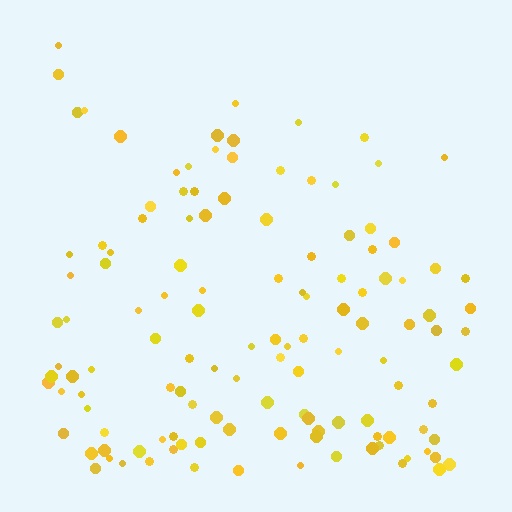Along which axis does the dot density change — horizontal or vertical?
Vertical.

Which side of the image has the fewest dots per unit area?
The top.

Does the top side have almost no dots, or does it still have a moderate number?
Still a moderate number, just noticeably fewer than the bottom.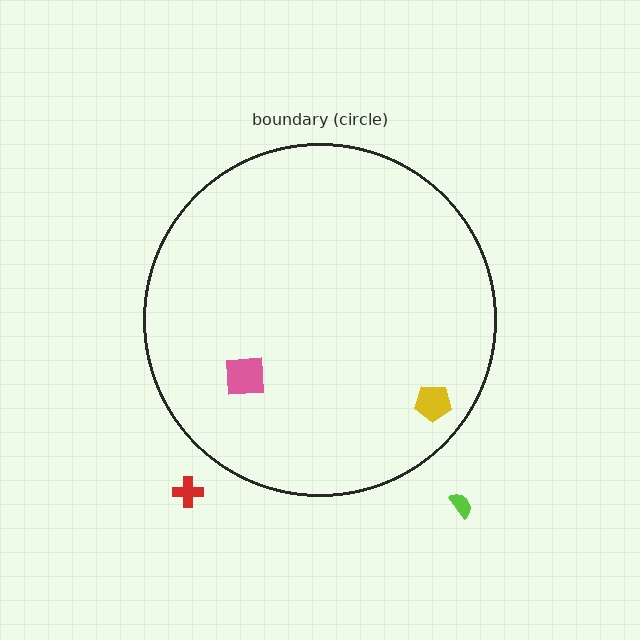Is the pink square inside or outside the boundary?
Inside.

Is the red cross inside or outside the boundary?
Outside.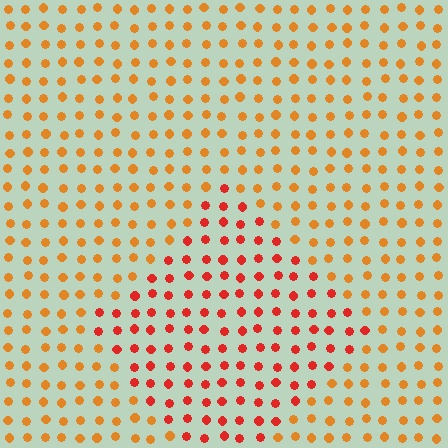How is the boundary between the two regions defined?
The boundary is defined purely by a slight shift in hue (about 30 degrees). Spacing, size, and orientation are identical on both sides.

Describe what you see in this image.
The image is filled with small orange elements in a uniform arrangement. A diamond-shaped region is visible where the elements are tinted to a slightly different hue, forming a subtle color boundary.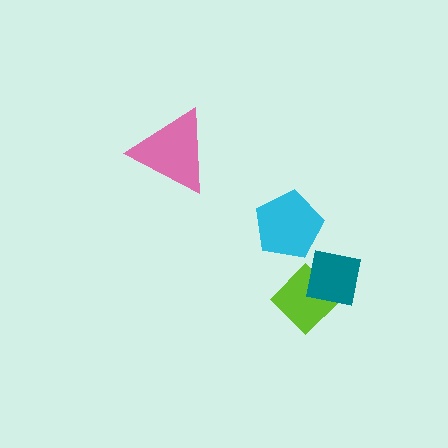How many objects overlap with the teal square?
1 object overlaps with the teal square.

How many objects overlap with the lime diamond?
1 object overlaps with the lime diamond.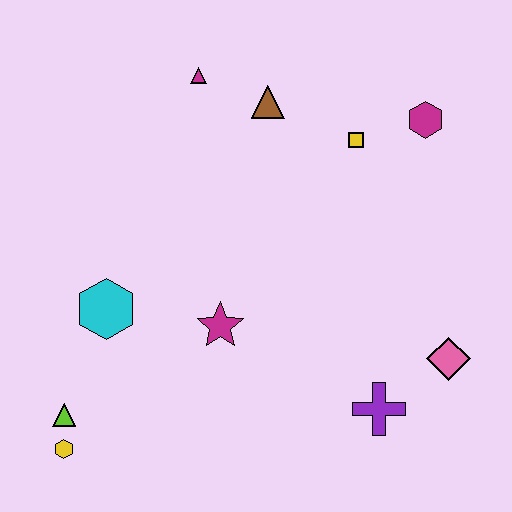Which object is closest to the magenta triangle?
The brown triangle is closest to the magenta triangle.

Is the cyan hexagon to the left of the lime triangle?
No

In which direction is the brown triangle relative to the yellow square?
The brown triangle is to the left of the yellow square.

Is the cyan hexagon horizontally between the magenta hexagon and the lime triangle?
Yes